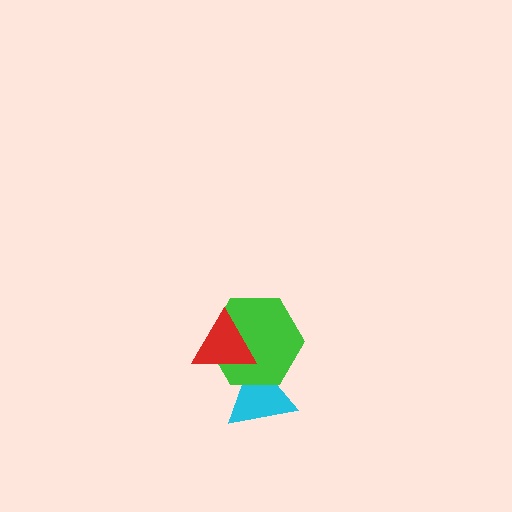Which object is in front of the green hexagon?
The red triangle is in front of the green hexagon.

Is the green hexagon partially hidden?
Yes, it is partially covered by another shape.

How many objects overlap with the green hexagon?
2 objects overlap with the green hexagon.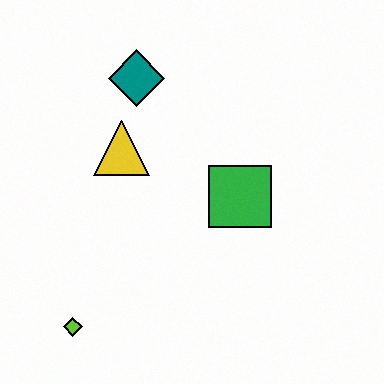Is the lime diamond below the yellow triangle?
Yes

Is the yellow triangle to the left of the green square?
Yes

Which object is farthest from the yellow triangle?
The lime diamond is farthest from the yellow triangle.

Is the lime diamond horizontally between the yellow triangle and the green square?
No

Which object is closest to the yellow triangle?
The teal diamond is closest to the yellow triangle.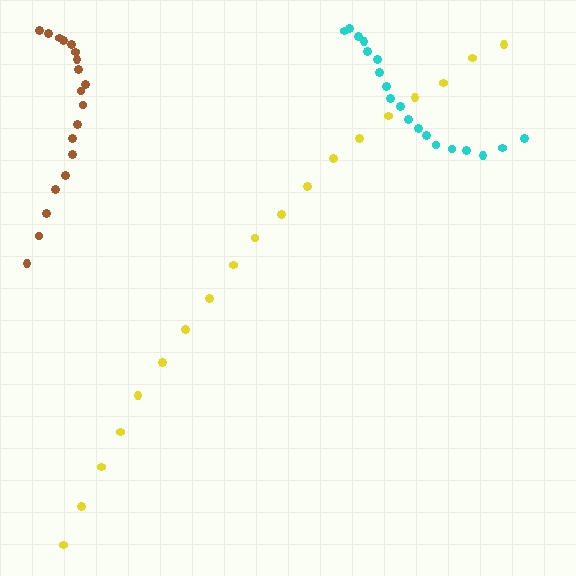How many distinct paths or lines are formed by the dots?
There are 3 distinct paths.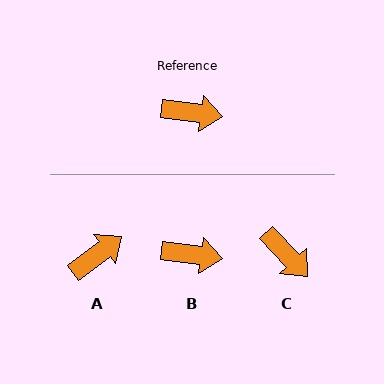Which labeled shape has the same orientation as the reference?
B.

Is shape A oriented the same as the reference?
No, it is off by about 44 degrees.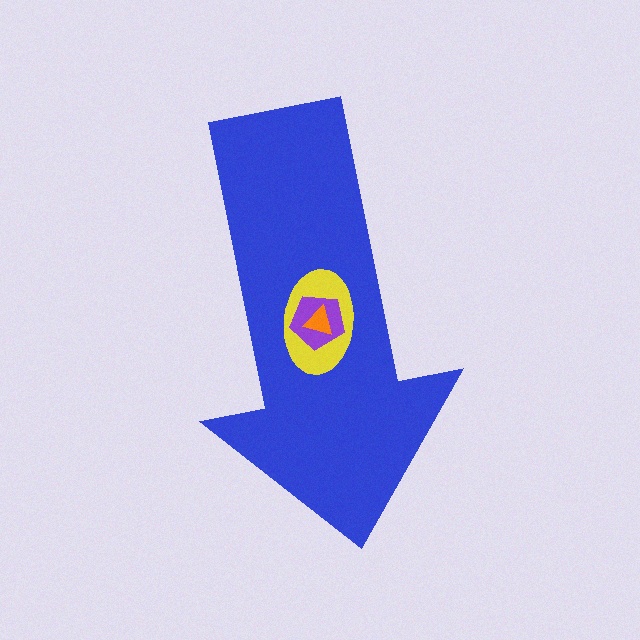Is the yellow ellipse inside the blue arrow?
Yes.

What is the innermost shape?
The orange triangle.